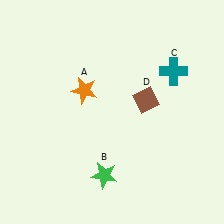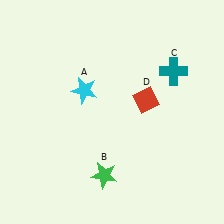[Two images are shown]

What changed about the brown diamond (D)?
In Image 1, D is brown. In Image 2, it changed to red.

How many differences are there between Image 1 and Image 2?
There are 2 differences between the two images.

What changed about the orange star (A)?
In Image 1, A is orange. In Image 2, it changed to cyan.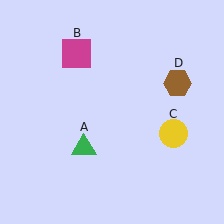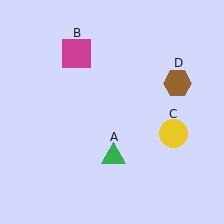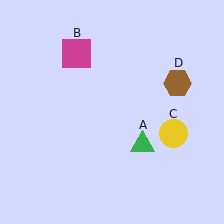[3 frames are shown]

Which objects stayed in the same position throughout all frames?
Magenta square (object B) and yellow circle (object C) and brown hexagon (object D) remained stationary.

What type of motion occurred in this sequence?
The green triangle (object A) rotated counterclockwise around the center of the scene.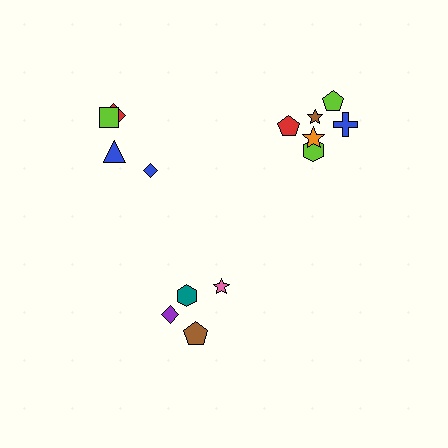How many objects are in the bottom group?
There are 4 objects.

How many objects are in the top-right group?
There are 6 objects.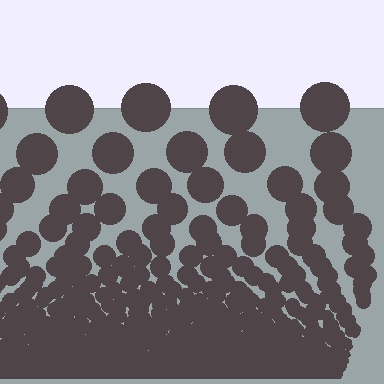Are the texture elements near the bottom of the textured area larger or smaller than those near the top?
Smaller. The gradient is inverted — elements near the bottom are smaller and denser.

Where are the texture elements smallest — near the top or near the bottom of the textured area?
Near the bottom.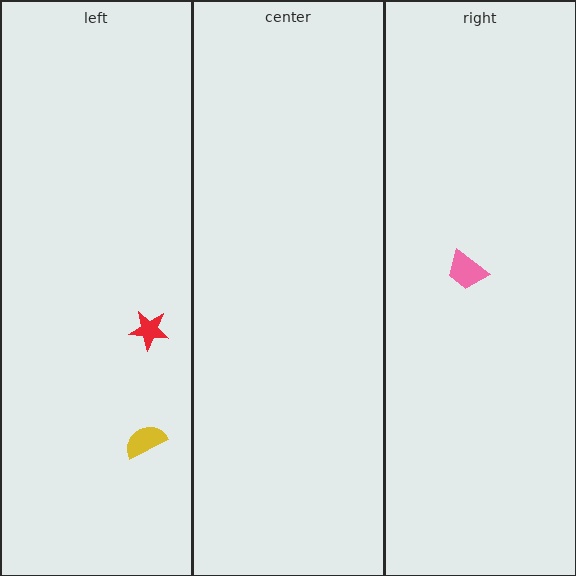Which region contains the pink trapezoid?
The right region.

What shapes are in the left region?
The red star, the yellow semicircle.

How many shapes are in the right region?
1.